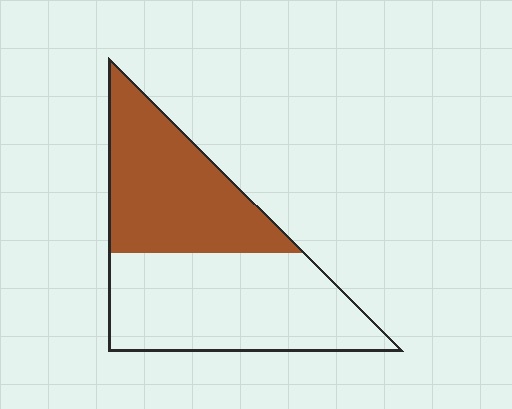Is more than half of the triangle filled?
No.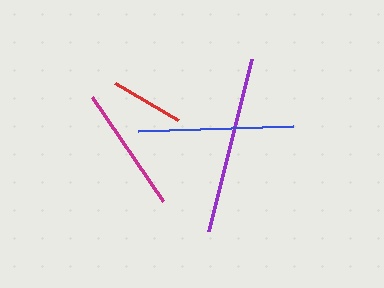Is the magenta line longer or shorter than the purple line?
The purple line is longer than the magenta line.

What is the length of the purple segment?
The purple segment is approximately 177 pixels long.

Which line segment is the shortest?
The red line is the shortest at approximately 73 pixels.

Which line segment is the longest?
The purple line is the longest at approximately 177 pixels.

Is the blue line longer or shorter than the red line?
The blue line is longer than the red line.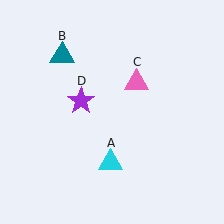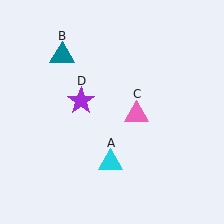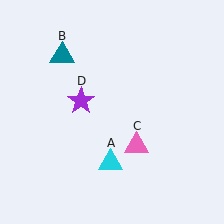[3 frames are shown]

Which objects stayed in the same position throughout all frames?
Cyan triangle (object A) and teal triangle (object B) and purple star (object D) remained stationary.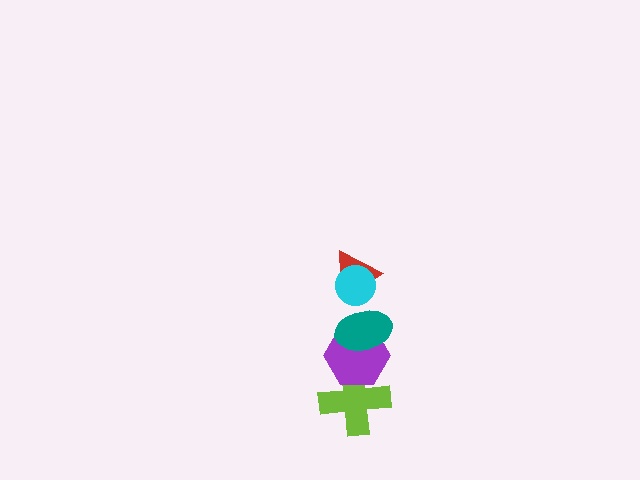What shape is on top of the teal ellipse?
The red triangle is on top of the teal ellipse.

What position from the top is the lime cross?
The lime cross is 5th from the top.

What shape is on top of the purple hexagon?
The teal ellipse is on top of the purple hexagon.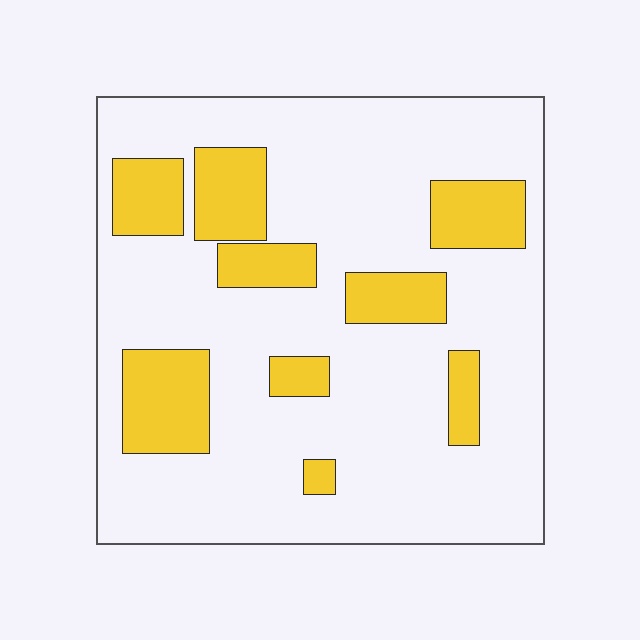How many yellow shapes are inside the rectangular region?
9.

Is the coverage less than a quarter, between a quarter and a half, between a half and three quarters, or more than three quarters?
Less than a quarter.